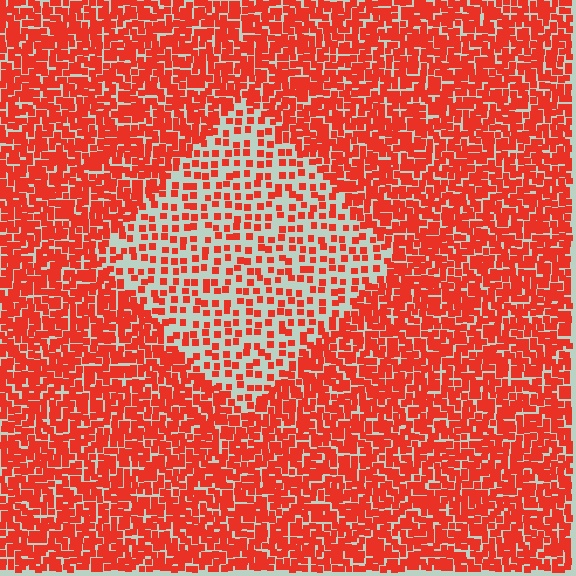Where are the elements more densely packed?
The elements are more densely packed outside the diamond boundary.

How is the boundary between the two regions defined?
The boundary is defined by a change in element density (approximately 2.4x ratio). All elements are the same color, size, and shape.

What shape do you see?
I see a diamond.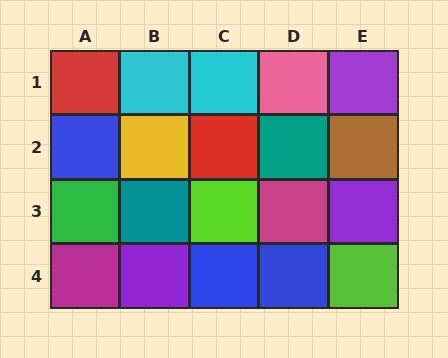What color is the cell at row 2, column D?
Teal.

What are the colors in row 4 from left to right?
Magenta, purple, blue, blue, lime.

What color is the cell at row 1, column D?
Pink.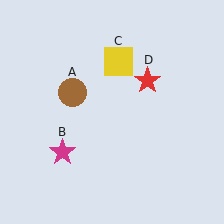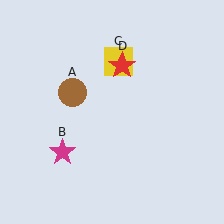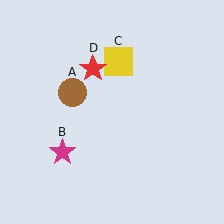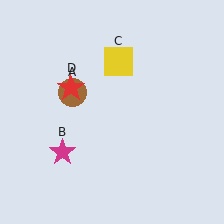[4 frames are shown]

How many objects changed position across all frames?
1 object changed position: red star (object D).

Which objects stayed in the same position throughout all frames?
Brown circle (object A) and magenta star (object B) and yellow square (object C) remained stationary.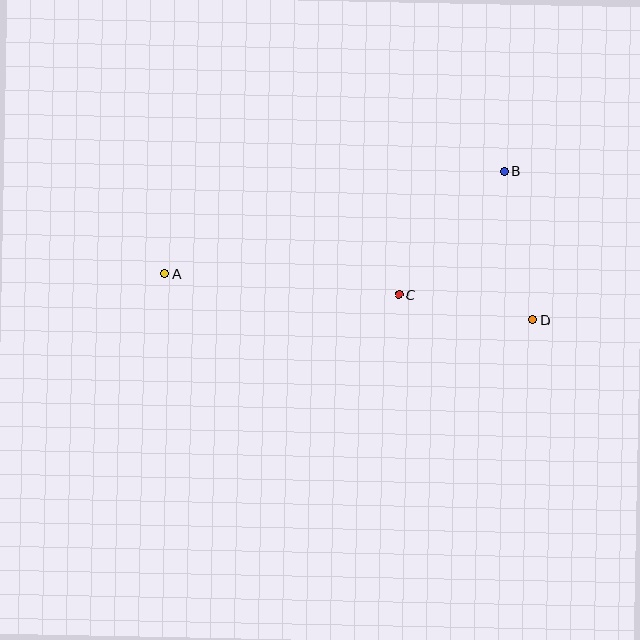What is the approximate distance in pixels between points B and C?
The distance between B and C is approximately 162 pixels.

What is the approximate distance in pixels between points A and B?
The distance between A and B is approximately 355 pixels.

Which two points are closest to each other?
Points C and D are closest to each other.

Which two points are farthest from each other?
Points A and D are farthest from each other.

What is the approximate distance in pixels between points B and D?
The distance between B and D is approximately 152 pixels.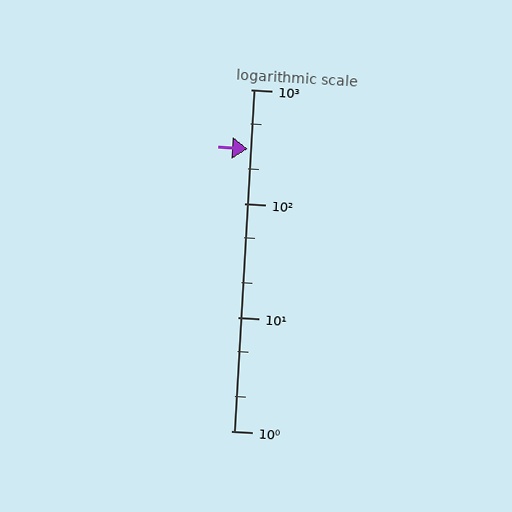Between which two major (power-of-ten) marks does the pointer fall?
The pointer is between 100 and 1000.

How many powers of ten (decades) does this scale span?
The scale spans 3 decades, from 1 to 1000.